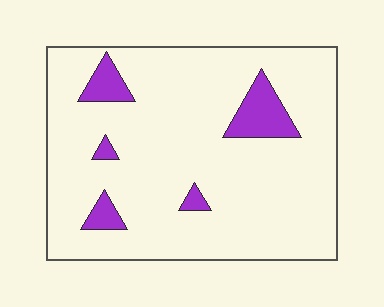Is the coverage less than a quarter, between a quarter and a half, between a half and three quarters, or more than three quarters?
Less than a quarter.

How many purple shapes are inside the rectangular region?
5.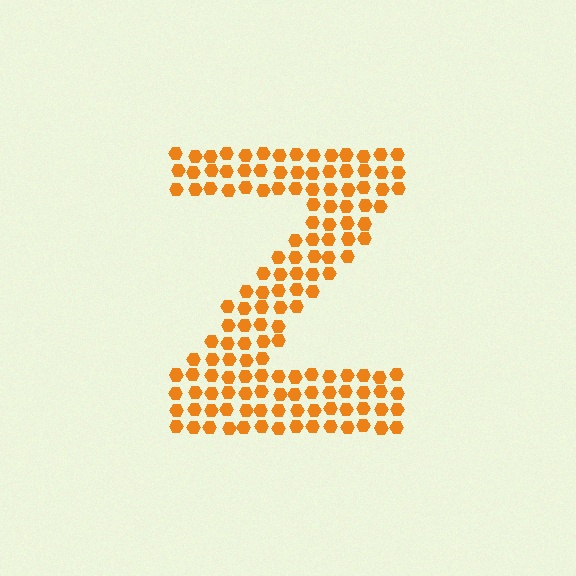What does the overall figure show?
The overall figure shows the letter Z.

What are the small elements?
The small elements are hexagons.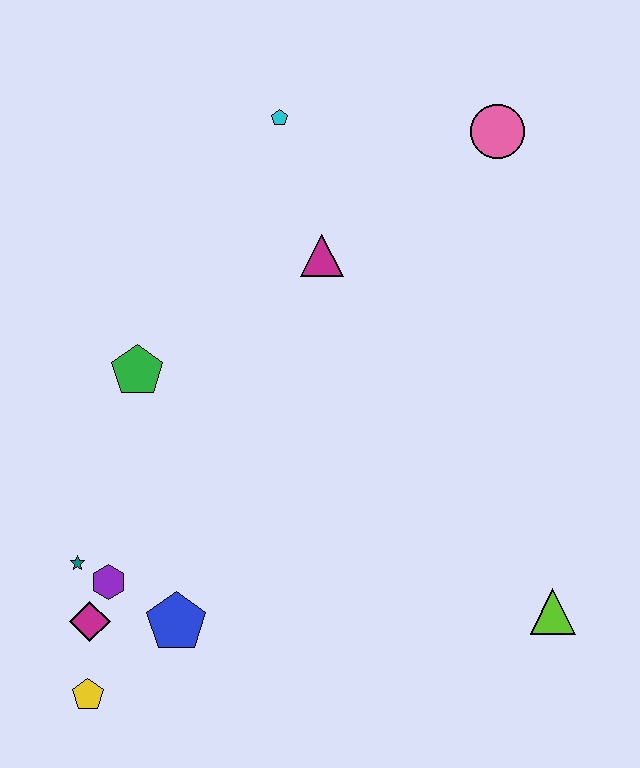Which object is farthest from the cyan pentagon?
The yellow pentagon is farthest from the cyan pentagon.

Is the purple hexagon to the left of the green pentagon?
Yes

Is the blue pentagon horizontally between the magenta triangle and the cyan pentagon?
No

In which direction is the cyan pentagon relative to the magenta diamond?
The cyan pentagon is above the magenta diamond.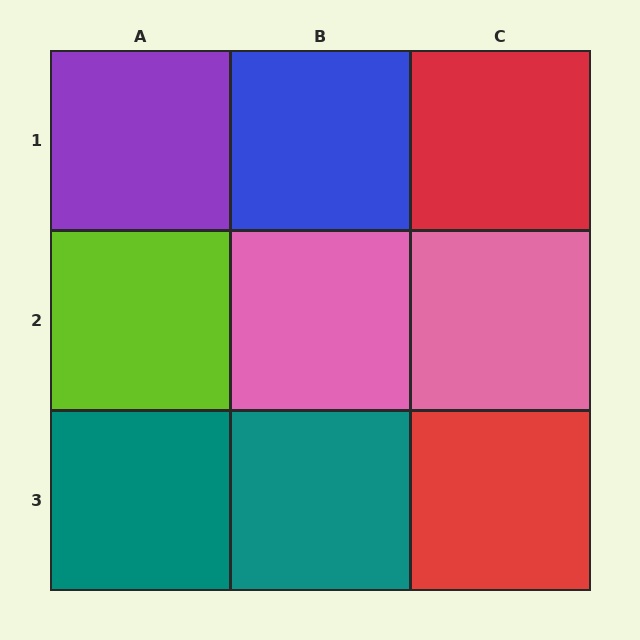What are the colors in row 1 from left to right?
Purple, blue, red.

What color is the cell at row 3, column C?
Red.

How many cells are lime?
1 cell is lime.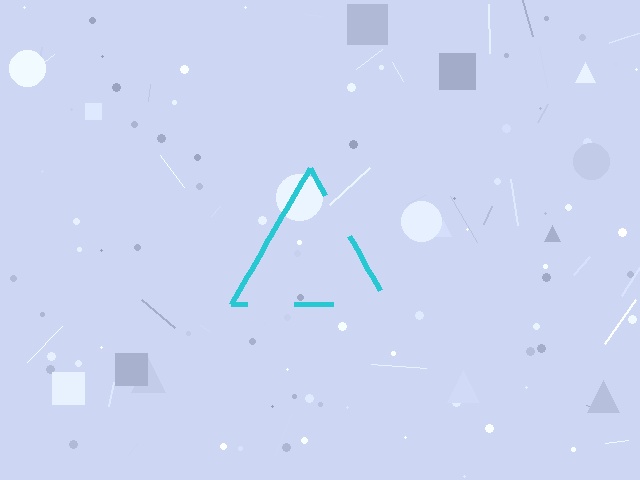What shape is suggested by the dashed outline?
The dashed outline suggests a triangle.